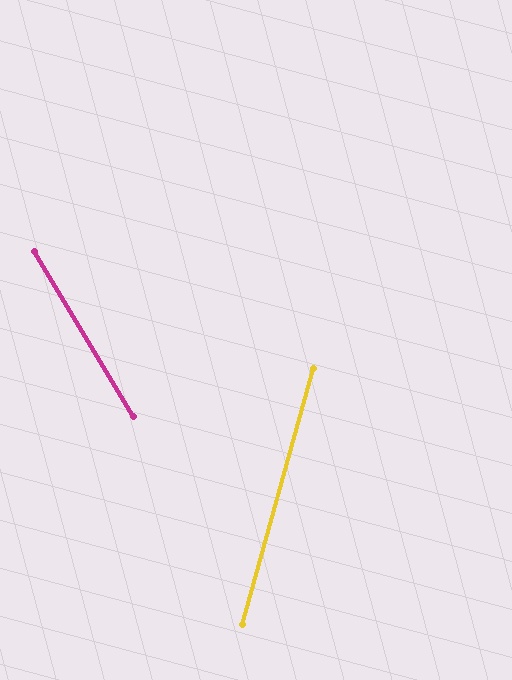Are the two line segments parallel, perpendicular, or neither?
Neither parallel nor perpendicular — they differ by about 46°.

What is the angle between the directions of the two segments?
Approximately 46 degrees.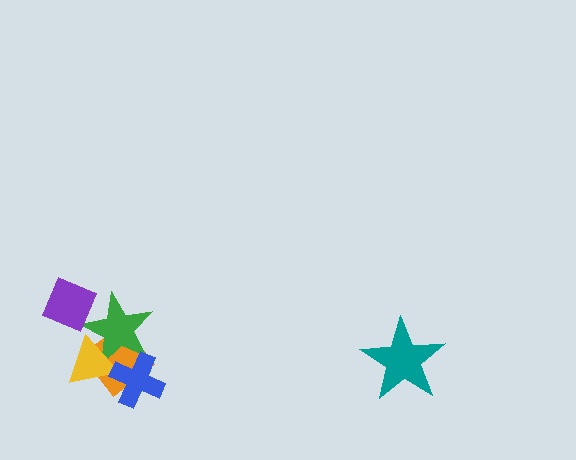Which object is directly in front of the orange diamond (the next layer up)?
The green star is directly in front of the orange diamond.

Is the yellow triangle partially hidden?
Yes, it is partially covered by another shape.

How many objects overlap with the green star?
4 objects overlap with the green star.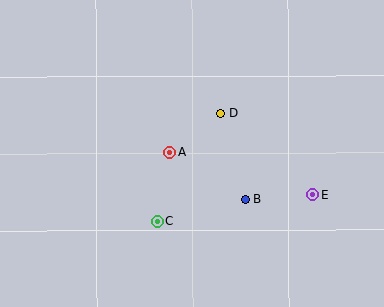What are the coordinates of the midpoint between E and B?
The midpoint between E and B is at (279, 197).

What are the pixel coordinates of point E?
Point E is at (313, 194).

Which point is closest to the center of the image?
Point A at (170, 153) is closest to the center.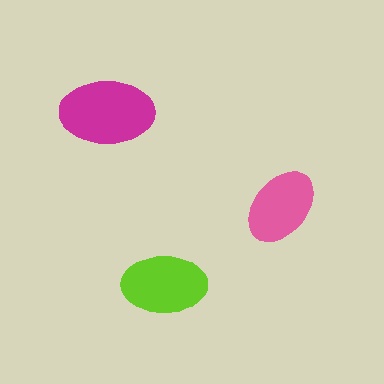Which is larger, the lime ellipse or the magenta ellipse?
The magenta one.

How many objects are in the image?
There are 3 objects in the image.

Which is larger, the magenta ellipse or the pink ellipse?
The magenta one.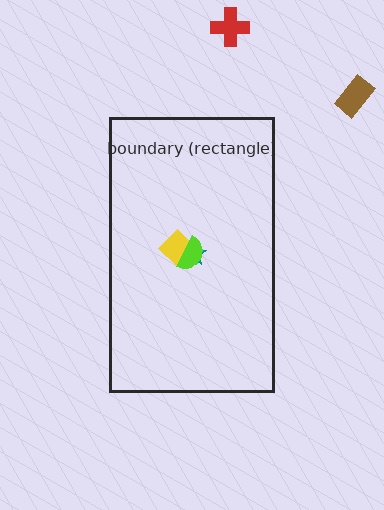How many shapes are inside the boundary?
3 inside, 2 outside.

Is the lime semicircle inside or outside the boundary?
Inside.